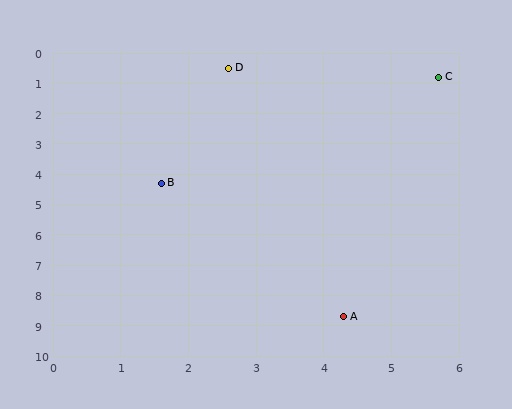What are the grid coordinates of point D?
Point D is at approximately (2.6, 0.5).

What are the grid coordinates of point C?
Point C is at approximately (5.7, 0.8).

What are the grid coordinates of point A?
Point A is at approximately (4.3, 8.7).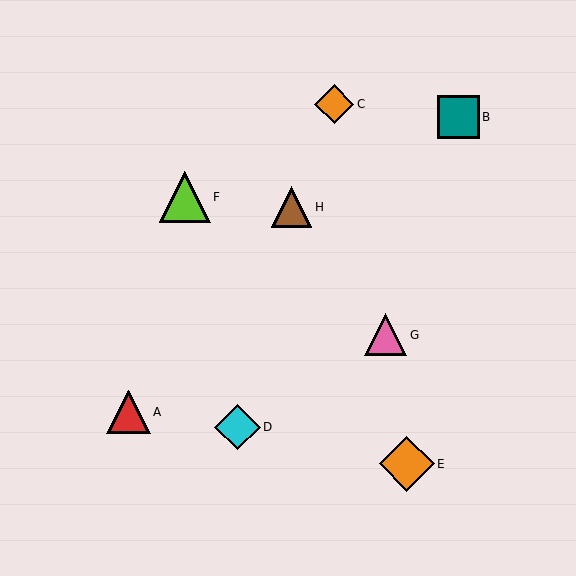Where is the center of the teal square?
The center of the teal square is at (458, 117).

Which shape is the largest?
The orange diamond (labeled E) is the largest.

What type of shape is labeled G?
Shape G is a pink triangle.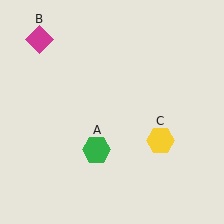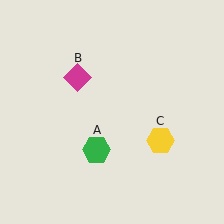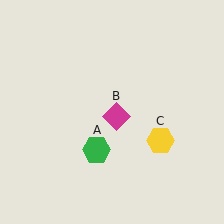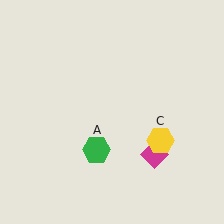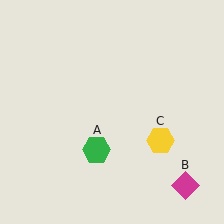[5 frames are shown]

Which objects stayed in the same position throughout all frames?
Green hexagon (object A) and yellow hexagon (object C) remained stationary.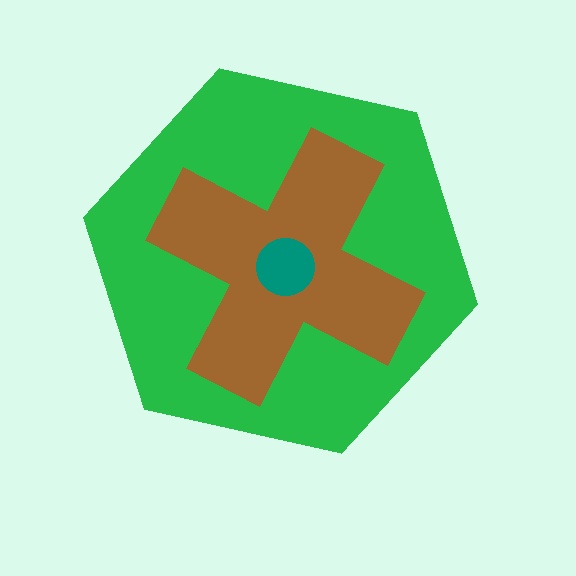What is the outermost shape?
The green hexagon.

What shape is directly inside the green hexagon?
The brown cross.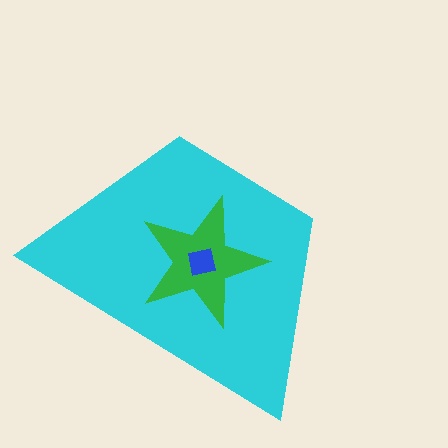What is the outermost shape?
The cyan trapezoid.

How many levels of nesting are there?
3.